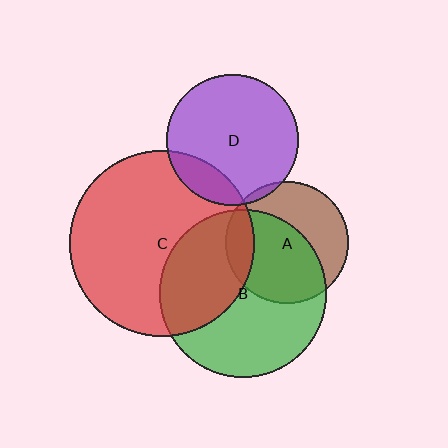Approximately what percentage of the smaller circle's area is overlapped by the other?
Approximately 15%.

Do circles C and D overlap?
Yes.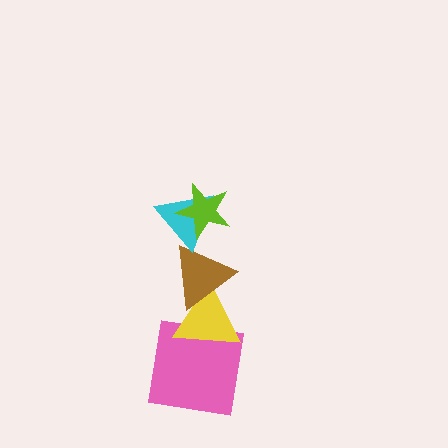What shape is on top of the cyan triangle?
The lime star is on top of the cyan triangle.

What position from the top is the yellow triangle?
The yellow triangle is 4th from the top.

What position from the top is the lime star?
The lime star is 1st from the top.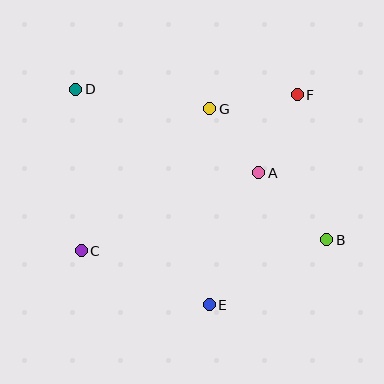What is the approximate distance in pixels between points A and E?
The distance between A and E is approximately 141 pixels.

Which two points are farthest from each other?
Points B and D are farthest from each other.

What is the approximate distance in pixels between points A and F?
The distance between A and F is approximately 87 pixels.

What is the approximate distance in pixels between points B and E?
The distance between B and E is approximately 135 pixels.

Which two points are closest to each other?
Points A and G are closest to each other.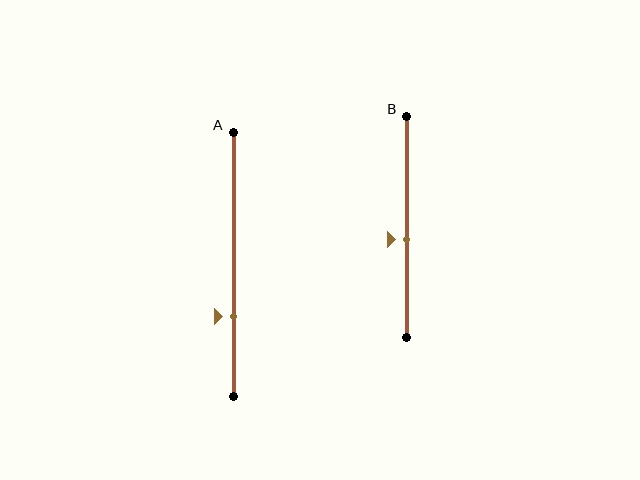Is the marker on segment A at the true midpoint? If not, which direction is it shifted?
No, the marker on segment A is shifted downward by about 20% of the segment length.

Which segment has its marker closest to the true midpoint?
Segment B has its marker closest to the true midpoint.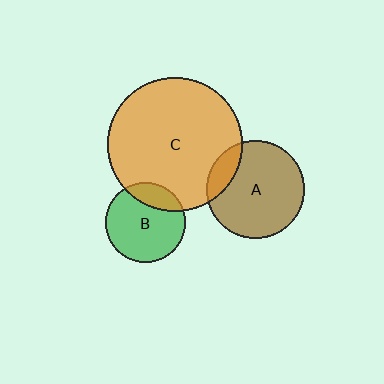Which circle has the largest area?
Circle C (orange).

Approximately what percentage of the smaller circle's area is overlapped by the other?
Approximately 15%.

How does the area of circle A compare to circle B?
Approximately 1.5 times.